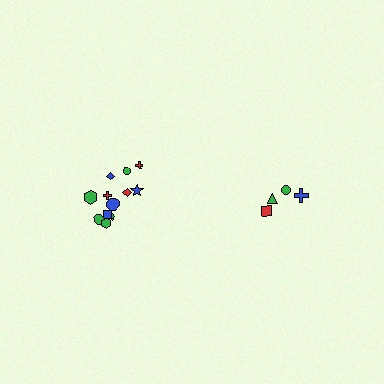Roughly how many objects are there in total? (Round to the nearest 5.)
Roughly 15 objects in total.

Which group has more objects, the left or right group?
The left group.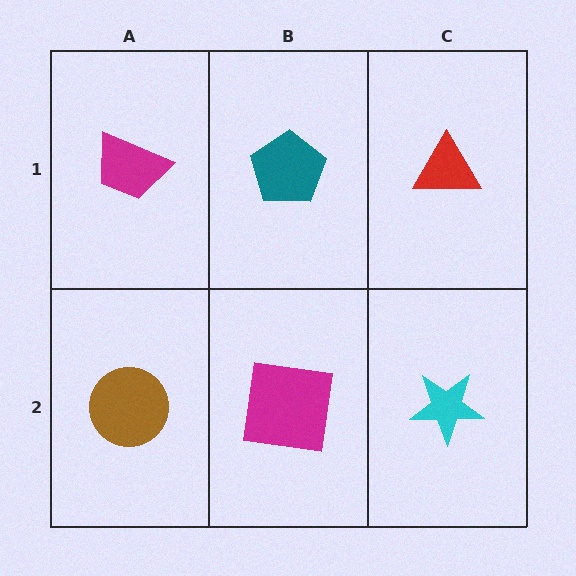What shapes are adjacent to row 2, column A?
A magenta trapezoid (row 1, column A), a magenta square (row 2, column B).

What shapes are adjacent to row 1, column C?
A cyan star (row 2, column C), a teal pentagon (row 1, column B).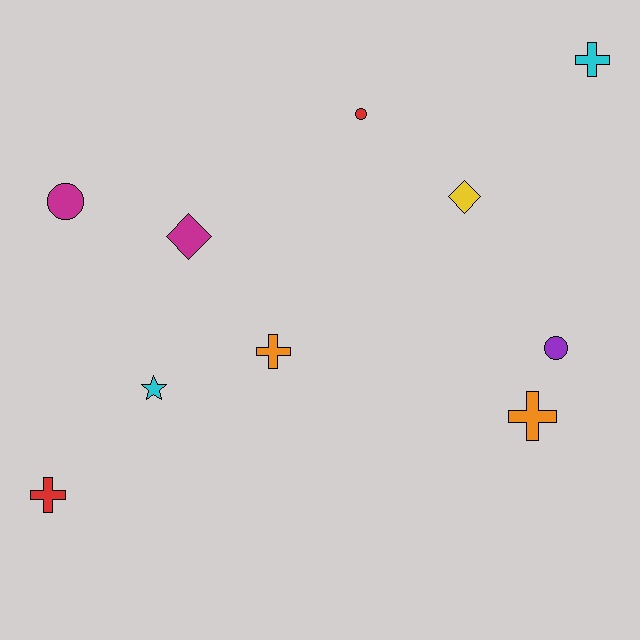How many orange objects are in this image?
There are 2 orange objects.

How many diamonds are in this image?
There are 2 diamonds.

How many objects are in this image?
There are 10 objects.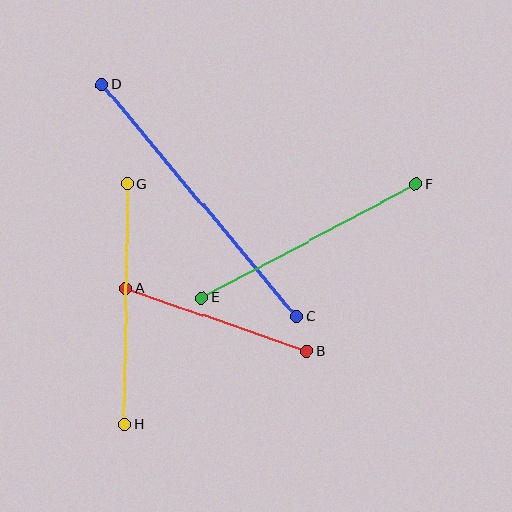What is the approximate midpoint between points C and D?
The midpoint is at approximately (199, 200) pixels.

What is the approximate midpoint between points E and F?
The midpoint is at approximately (309, 241) pixels.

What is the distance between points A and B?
The distance is approximately 191 pixels.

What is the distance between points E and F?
The distance is approximately 242 pixels.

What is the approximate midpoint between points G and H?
The midpoint is at approximately (126, 304) pixels.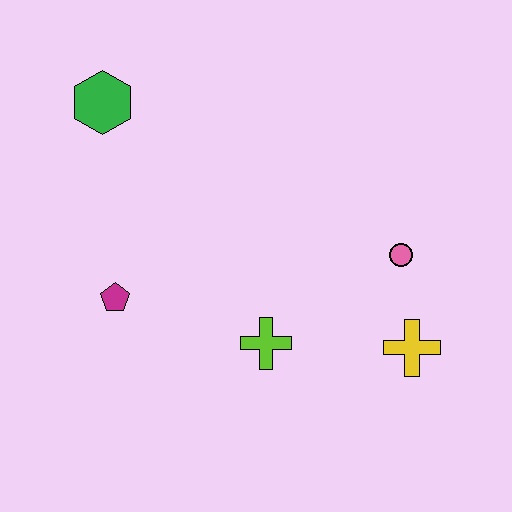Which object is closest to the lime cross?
The yellow cross is closest to the lime cross.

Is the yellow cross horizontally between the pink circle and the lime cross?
No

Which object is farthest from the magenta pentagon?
The yellow cross is farthest from the magenta pentagon.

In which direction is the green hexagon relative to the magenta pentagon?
The green hexagon is above the magenta pentagon.